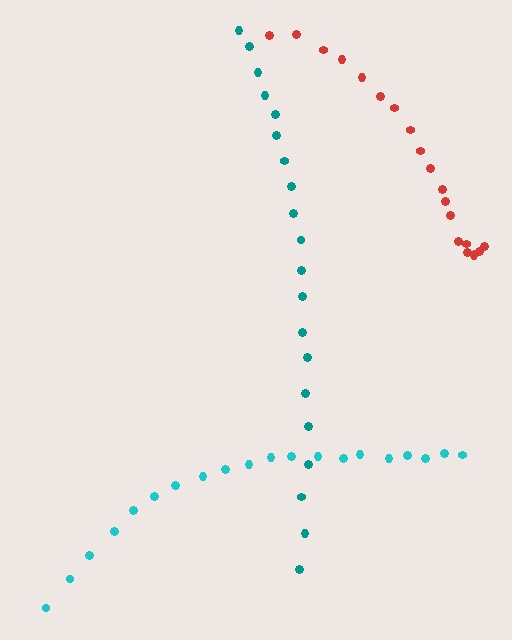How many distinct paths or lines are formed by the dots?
There are 3 distinct paths.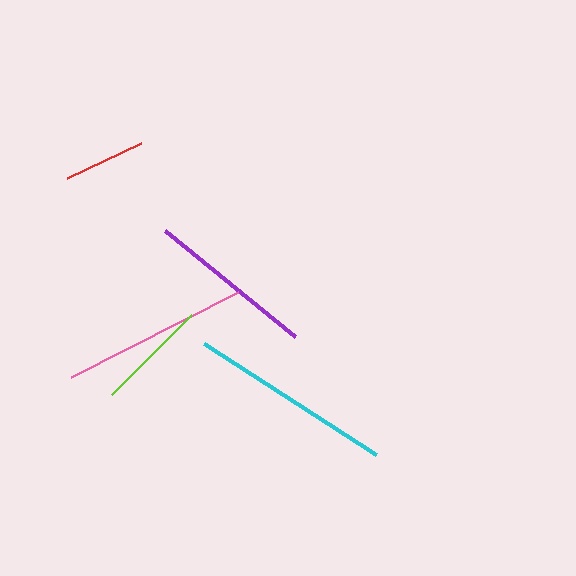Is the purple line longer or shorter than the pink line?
The pink line is longer than the purple line.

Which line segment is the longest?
The cyan line is the longest at approximately 205 pixels.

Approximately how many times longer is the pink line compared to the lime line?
The pink line is approximately 1.6 times the length of the lime line.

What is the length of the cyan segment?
The cyan segment is approximately 205 pixels long.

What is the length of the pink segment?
The pink segment is approximately 187 pixels long.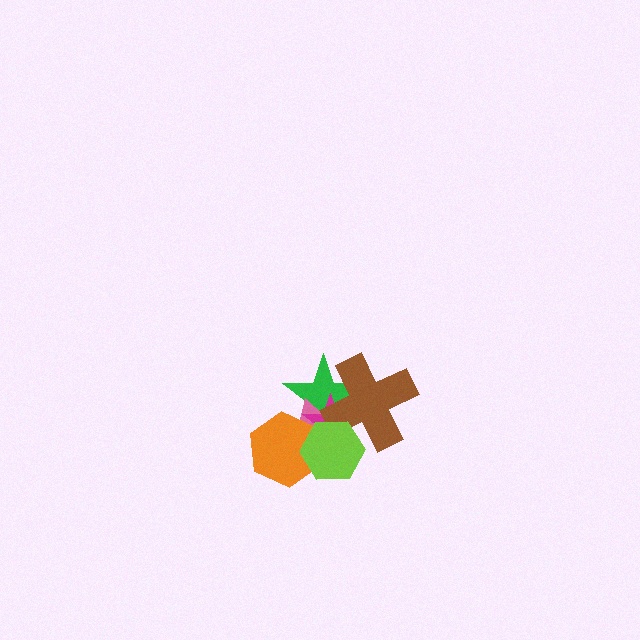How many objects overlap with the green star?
5 objects overlap with the green star.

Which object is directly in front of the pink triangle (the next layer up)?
The orange hexagon is directly in front of the pink triangle.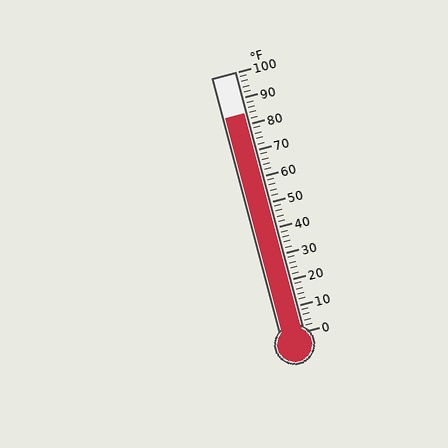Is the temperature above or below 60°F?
The temperature is above 60°F.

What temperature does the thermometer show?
The thermometer shows approximately 84°F.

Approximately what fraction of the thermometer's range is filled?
The thermometer is filled to approximately 85% of its range.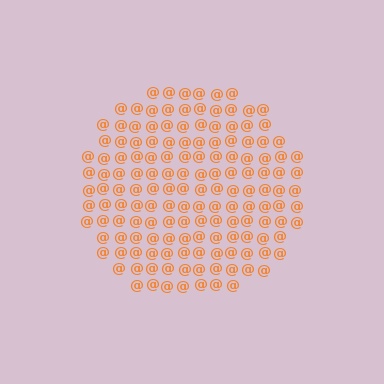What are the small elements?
The small elements are at signs.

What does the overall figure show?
The overall figure shows a circle.